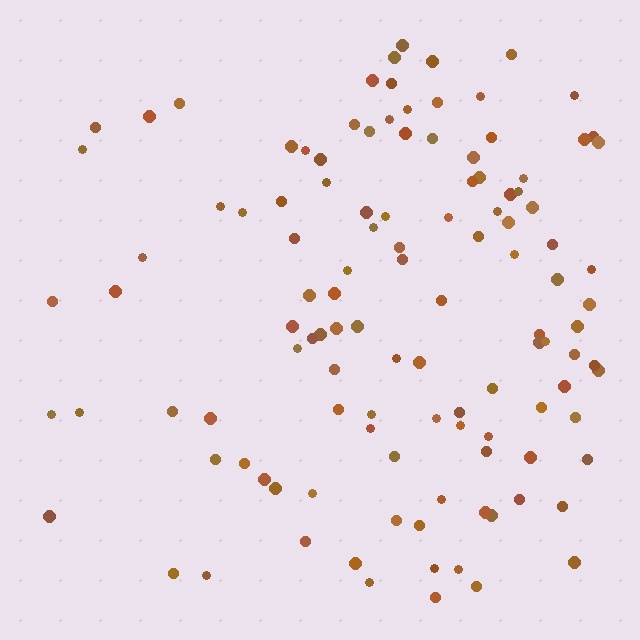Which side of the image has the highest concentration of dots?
The right.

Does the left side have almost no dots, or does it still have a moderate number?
Still a moderate number, just noticeably fewer than the right.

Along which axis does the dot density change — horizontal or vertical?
Horizontal.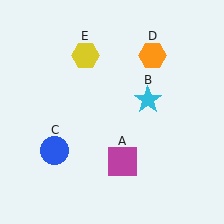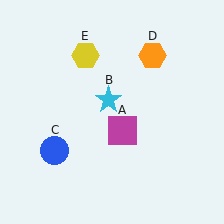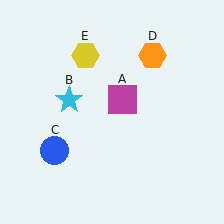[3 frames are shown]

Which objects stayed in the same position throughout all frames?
Blue circle (object C) and orange hexagon (object D) and yellow hexagon (object E) remained stationary.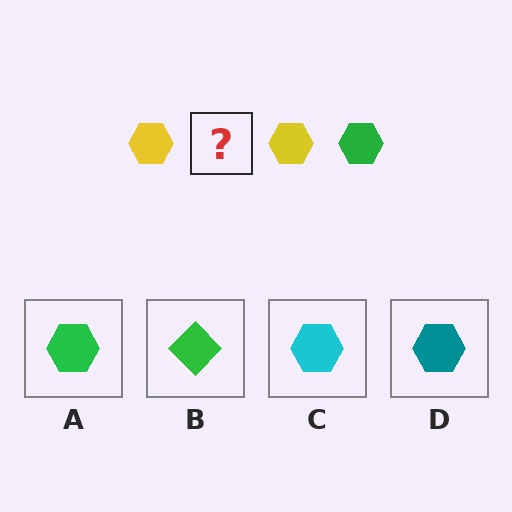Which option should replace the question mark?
Option A.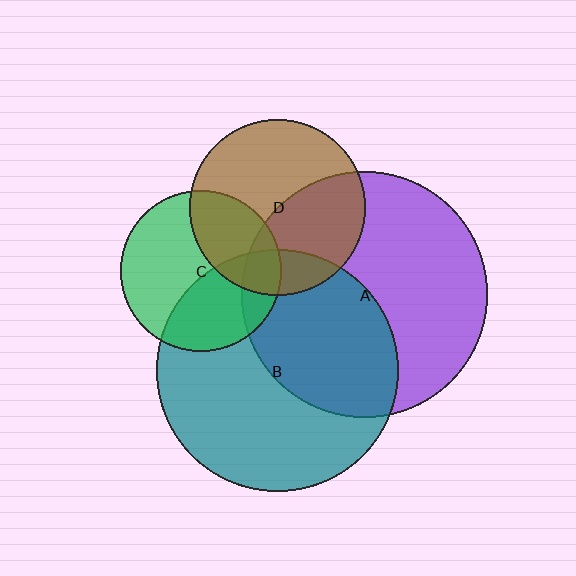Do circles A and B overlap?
Yes.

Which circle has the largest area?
Circle A (purple).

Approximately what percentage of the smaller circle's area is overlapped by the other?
Approximately 45%.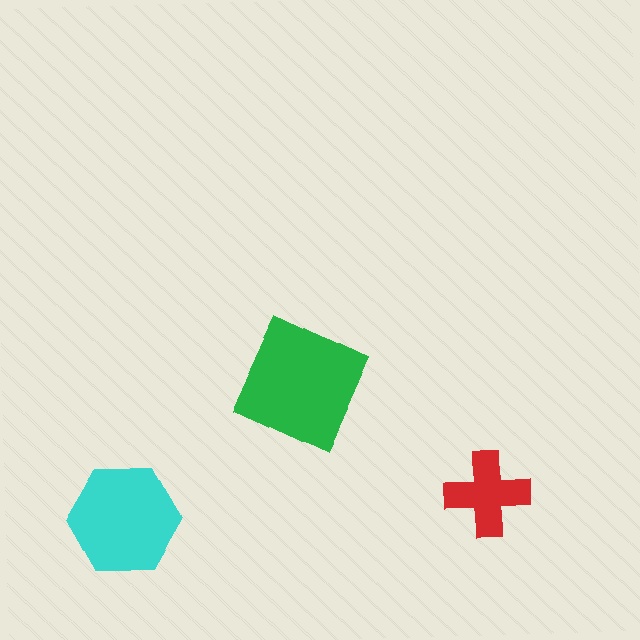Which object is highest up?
The green square is topmost.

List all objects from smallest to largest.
The red cross, the cyan hexagon, the green square.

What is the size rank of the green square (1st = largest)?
1st.